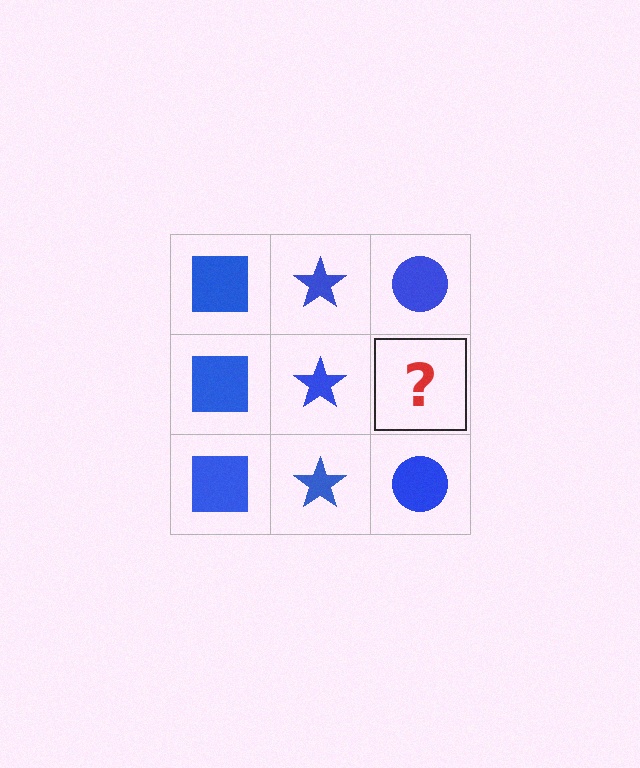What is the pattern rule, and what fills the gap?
The rule is that each column has a consistent shape. The gap should be filled with a blue circle.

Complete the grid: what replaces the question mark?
The question mark should be replaced with a blue circle.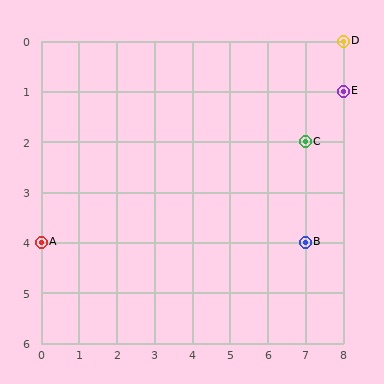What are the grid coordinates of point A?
Point A is at grid coordinates (0, 4).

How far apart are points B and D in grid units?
Points B and D are 1 column and 4 rows apart (about 4.1 grid units diagonally).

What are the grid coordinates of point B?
Point B is at grid coordinates (7, 4).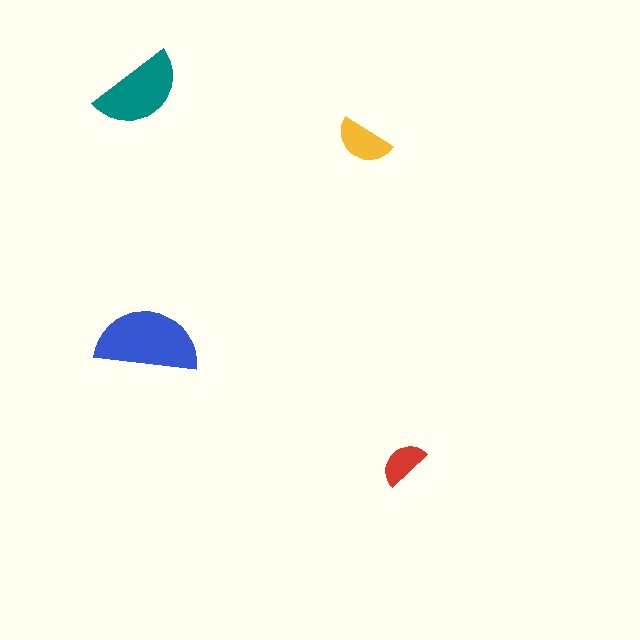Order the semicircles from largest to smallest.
the blue one, the teal one, the yellow one, the red one.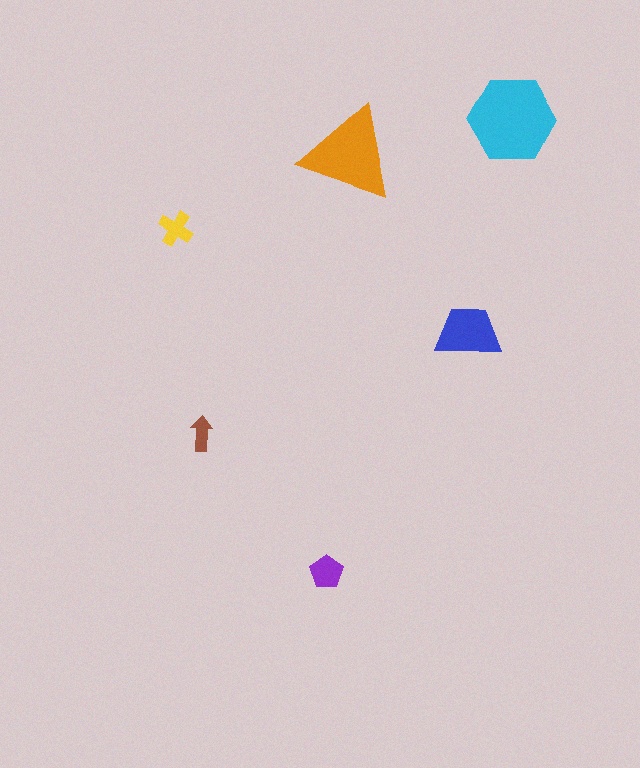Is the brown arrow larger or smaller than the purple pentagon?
Smaller.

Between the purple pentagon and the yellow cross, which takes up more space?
The purple pentagon.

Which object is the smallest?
The brown arrow.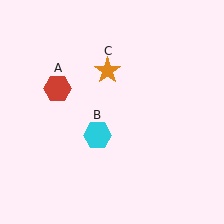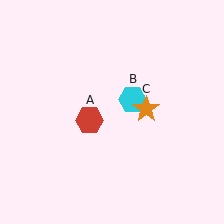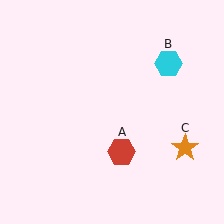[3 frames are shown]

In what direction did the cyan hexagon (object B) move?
The cyan hexagon (object B) moved up and to the right.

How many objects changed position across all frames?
3 objects changed position: red hexagon (object A), cyan hexagon (object B), orange star (object C).